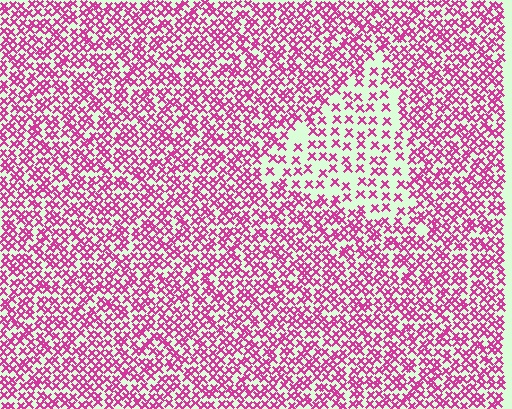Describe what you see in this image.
The image contains small magenta elements arranged at two different densities. A triangle-shaped region is visible where the elements are less densely packed than the surrounding area.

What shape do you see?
I see a triangle.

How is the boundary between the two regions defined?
The boundary is defined by a change in element density (approximately 2.1x ratio). All elements are the same color, size, and shape.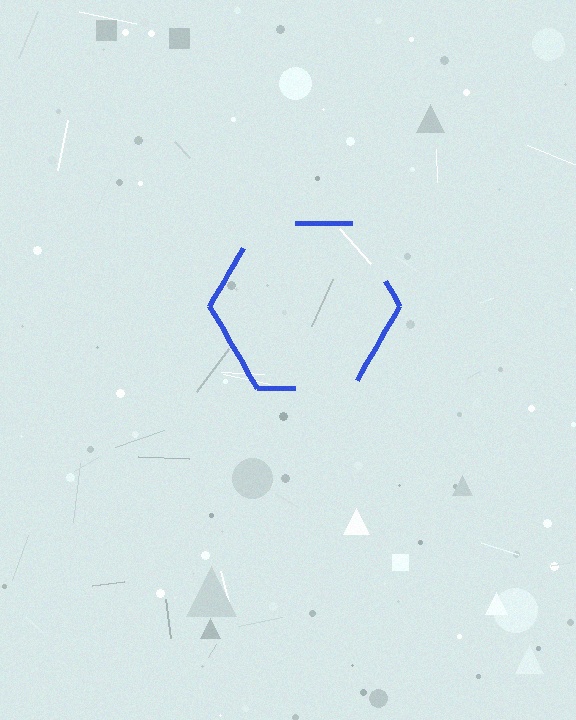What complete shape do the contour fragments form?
The contour fragments form a hexagon.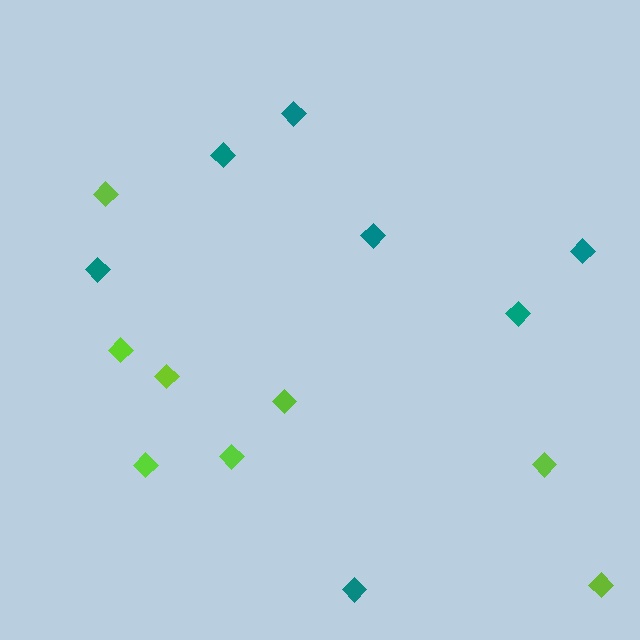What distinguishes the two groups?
There are 2 groups: one group of teal diamonds (7) and one group of lime diamonds (8).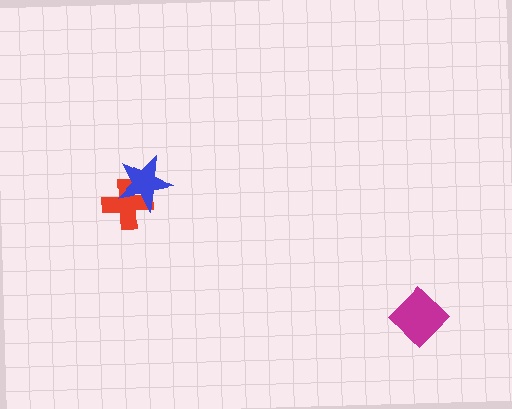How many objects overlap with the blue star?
1 object overlaps with the blue star.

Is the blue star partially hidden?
No, no other shape covers it.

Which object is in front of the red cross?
The blue star is in front of the red cross.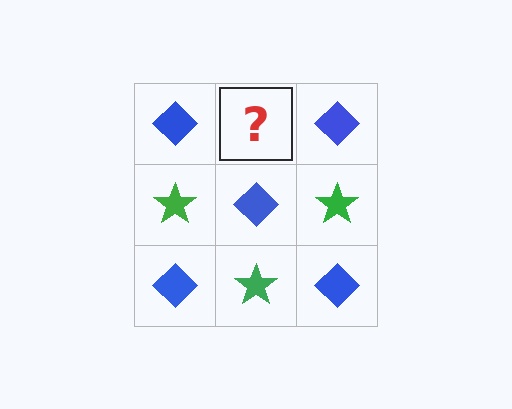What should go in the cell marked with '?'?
The missing cell should contain a green star.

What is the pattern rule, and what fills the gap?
The rule is that it alternates blue diamond and green star in a checkerboard pattern. The gap should be filled with a green star.